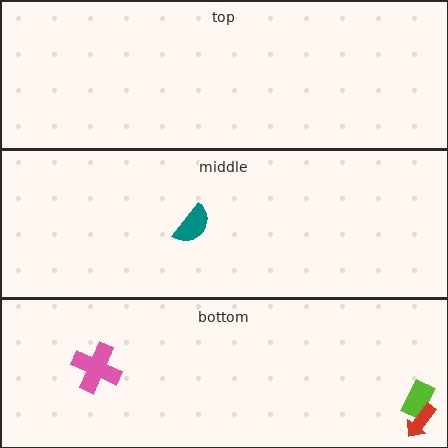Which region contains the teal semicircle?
The middle region.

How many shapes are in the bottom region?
3.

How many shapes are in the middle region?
1.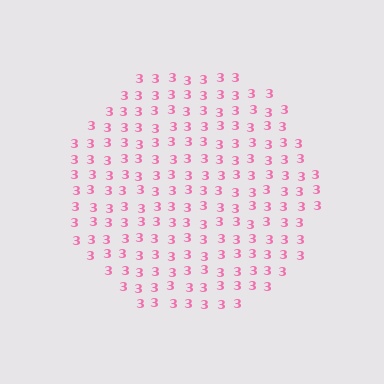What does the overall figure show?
The overall figure shows a circle.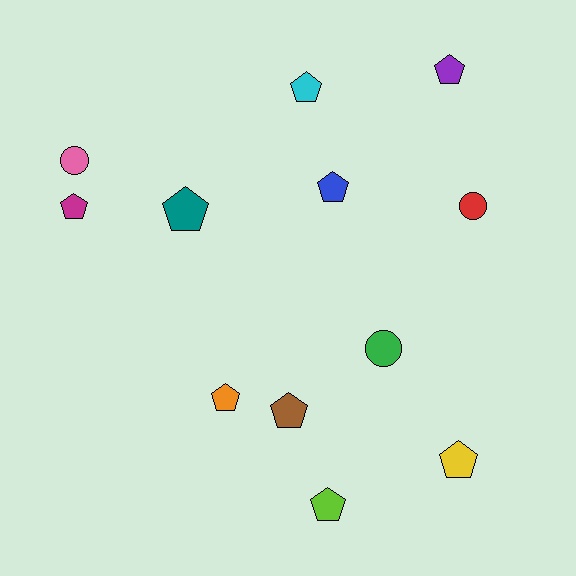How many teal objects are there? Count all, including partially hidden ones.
There is 1 teal object.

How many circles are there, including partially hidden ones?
There are 3 circles.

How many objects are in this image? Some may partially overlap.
There are 12 objects.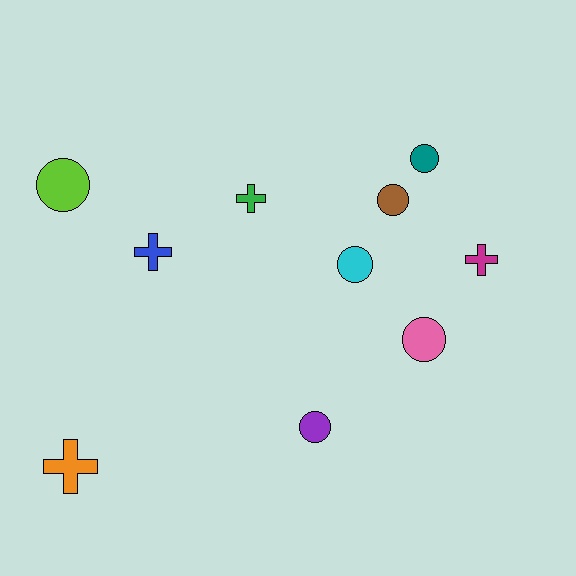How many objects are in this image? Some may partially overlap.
There are 10 objects.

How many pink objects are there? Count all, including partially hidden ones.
There is 1 pink object.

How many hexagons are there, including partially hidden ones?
There are no hexagons.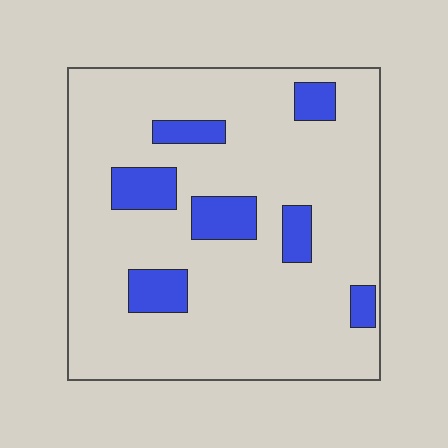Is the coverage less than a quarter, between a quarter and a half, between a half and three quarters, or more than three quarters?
Less than a quarter.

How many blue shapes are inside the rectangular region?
7.